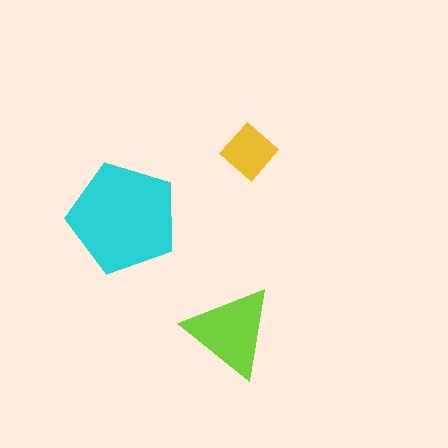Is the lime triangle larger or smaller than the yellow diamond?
Larger.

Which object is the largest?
The cyan pentagon.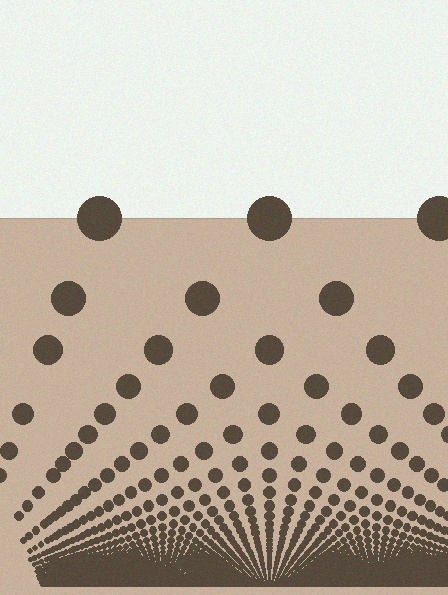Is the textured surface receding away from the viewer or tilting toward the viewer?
The surface appears to tilt toward the viewer. Texture elements get larger and sparser toward the top.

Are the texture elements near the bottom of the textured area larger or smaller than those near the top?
Smaller. The gradient is inverted — elements near the bottom are smaller and denser.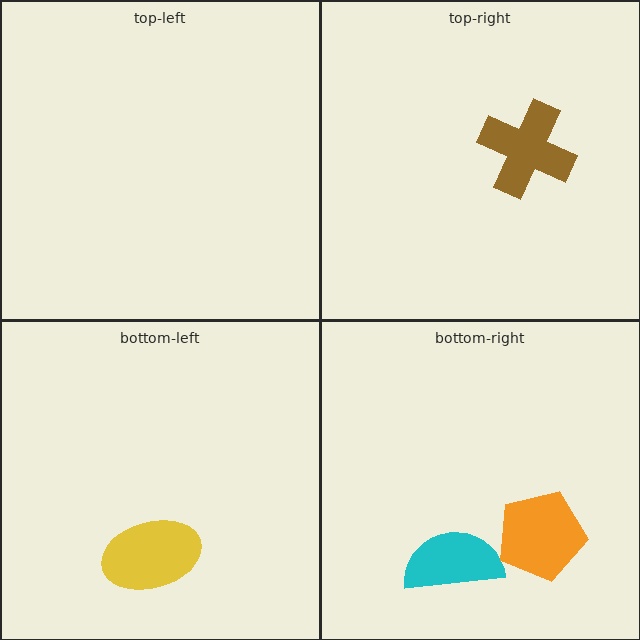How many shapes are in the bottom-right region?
2.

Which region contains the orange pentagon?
The bottom-right region.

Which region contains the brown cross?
The top-right region.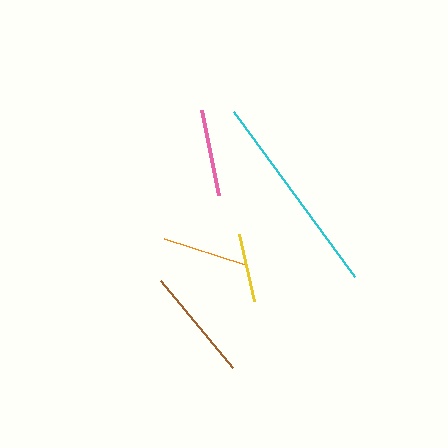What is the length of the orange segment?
The orange segment is approximately 85 pixels long.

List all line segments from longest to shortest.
From longest to shortest: cyan, brown, pink, orange, yellow.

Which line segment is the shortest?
The yellow line is the shortest at approximately 69 pixels.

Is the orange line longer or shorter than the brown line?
The brown line is longer than the orange line.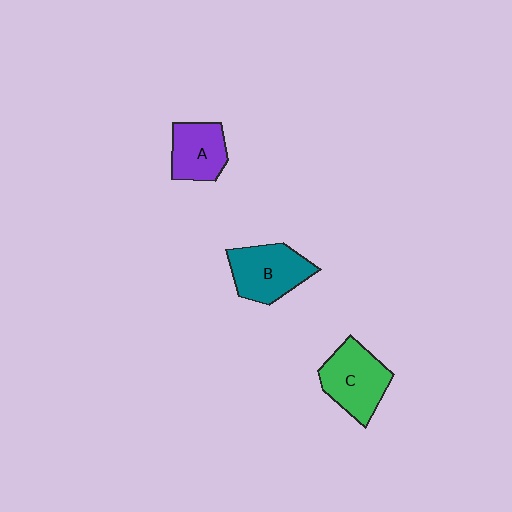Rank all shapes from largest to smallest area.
From largest to smallest: C (green), B (teal), A (purple).